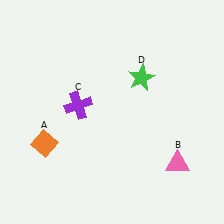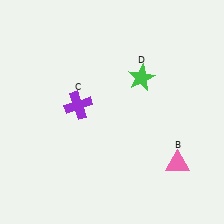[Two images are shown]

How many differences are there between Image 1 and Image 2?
There is 1 difference between the two images.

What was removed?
The orange diamond (A) was removed in Image 2.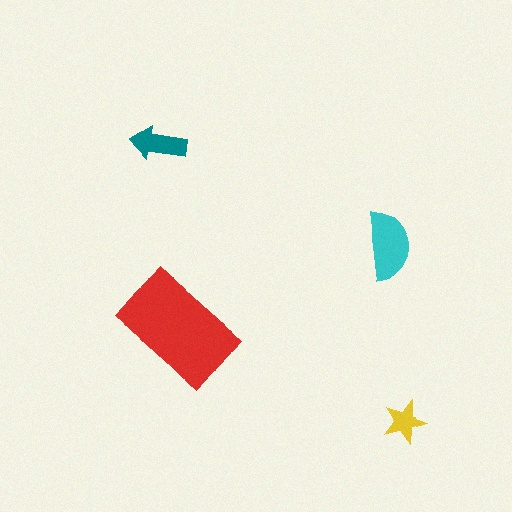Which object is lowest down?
The yellow star is bottommost.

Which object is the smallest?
The yellow star.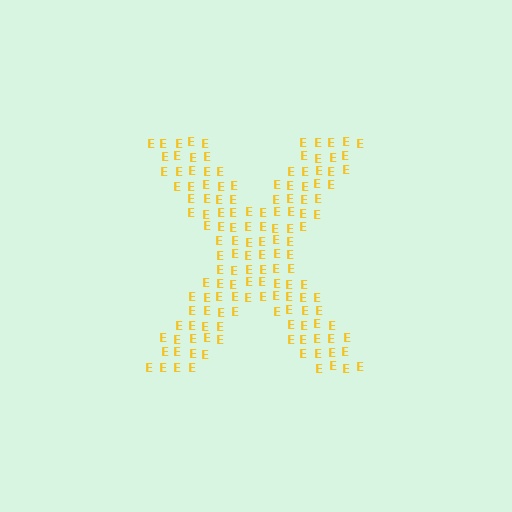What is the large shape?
The large shape is the letter X.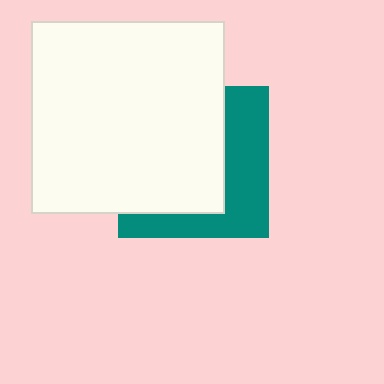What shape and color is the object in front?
The object in front is a white square.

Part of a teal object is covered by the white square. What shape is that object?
It is a square.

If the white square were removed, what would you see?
You would see the complete teal square.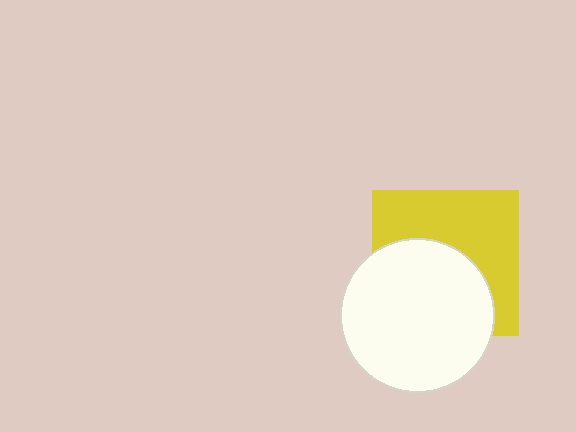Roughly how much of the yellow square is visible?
About half of it is visible (roughly 51%).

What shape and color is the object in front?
The object in front is a white circle.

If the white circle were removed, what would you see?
You would see the complete yellow square.